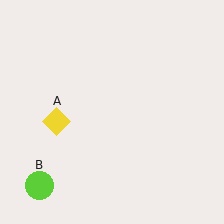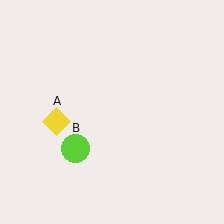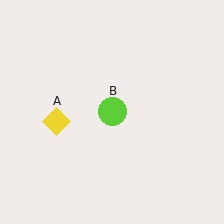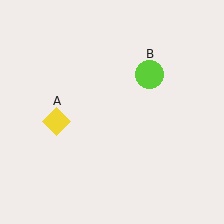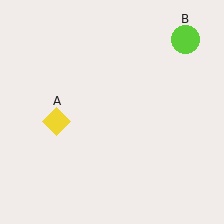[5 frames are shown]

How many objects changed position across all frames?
1 object changed position: lime circle (object B).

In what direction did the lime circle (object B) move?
The lime circle (object B) moved up and to the right.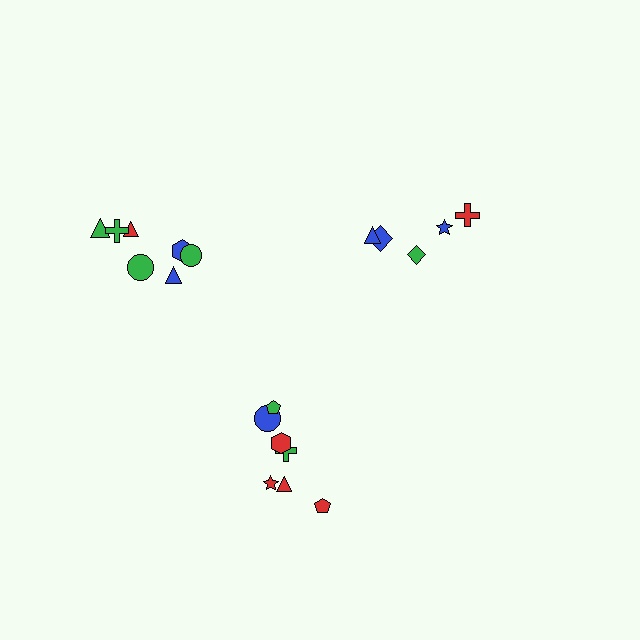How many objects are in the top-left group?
There are 7 objects.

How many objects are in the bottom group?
There are 7 objects.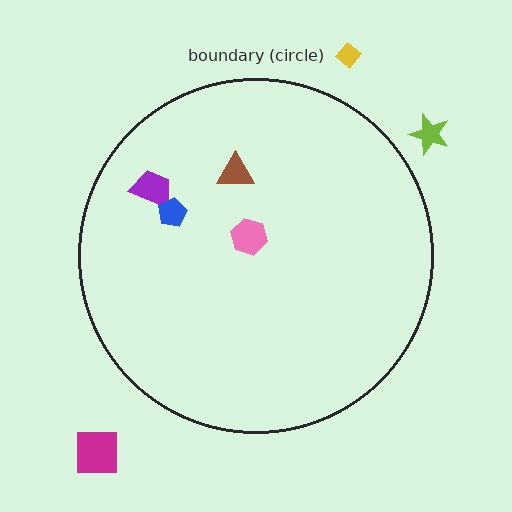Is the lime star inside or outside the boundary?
Outside.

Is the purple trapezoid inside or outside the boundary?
Inside.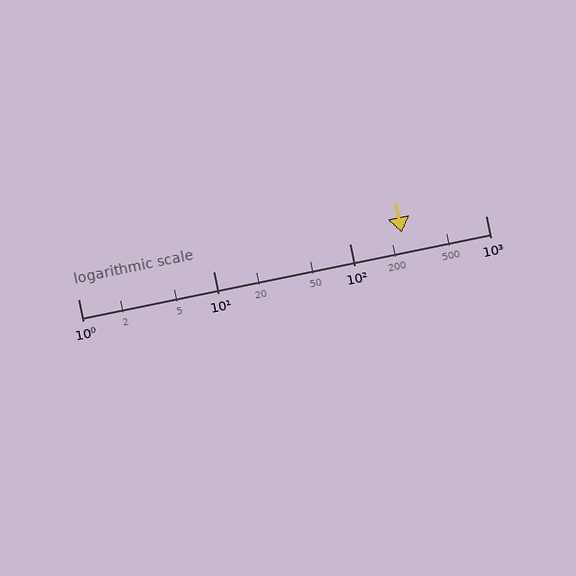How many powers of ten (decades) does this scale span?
The scale spans 3 decades, from 1 to 1000.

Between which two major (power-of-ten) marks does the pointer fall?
The pointer is between 100 and 1000.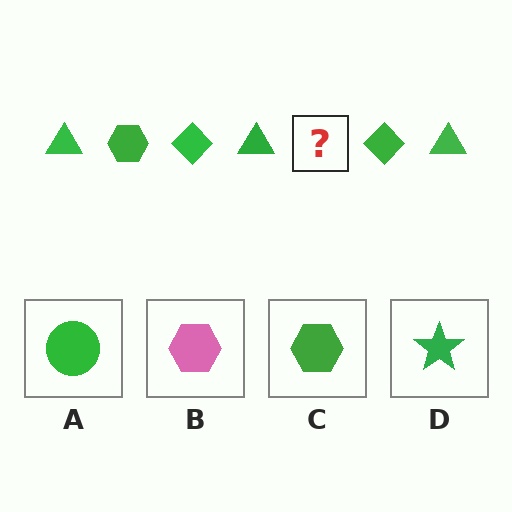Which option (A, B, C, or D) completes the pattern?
C.